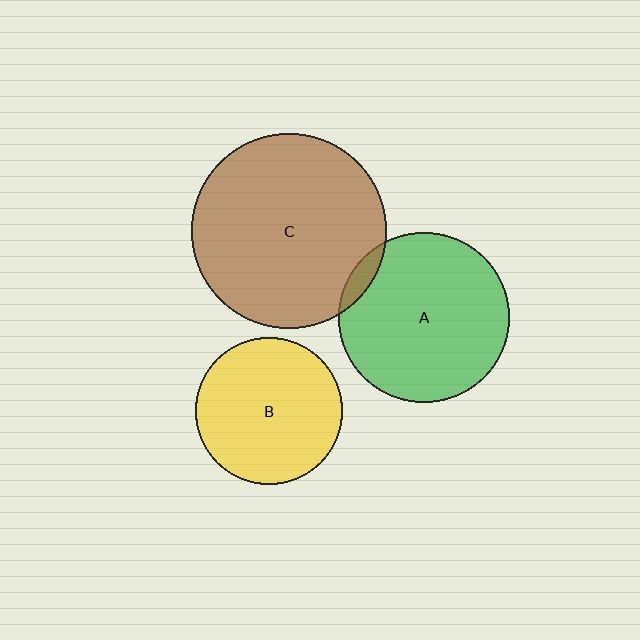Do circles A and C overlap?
Yes.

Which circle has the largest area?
Circle C (brown).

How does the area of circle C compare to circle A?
Approximately 1.3 times.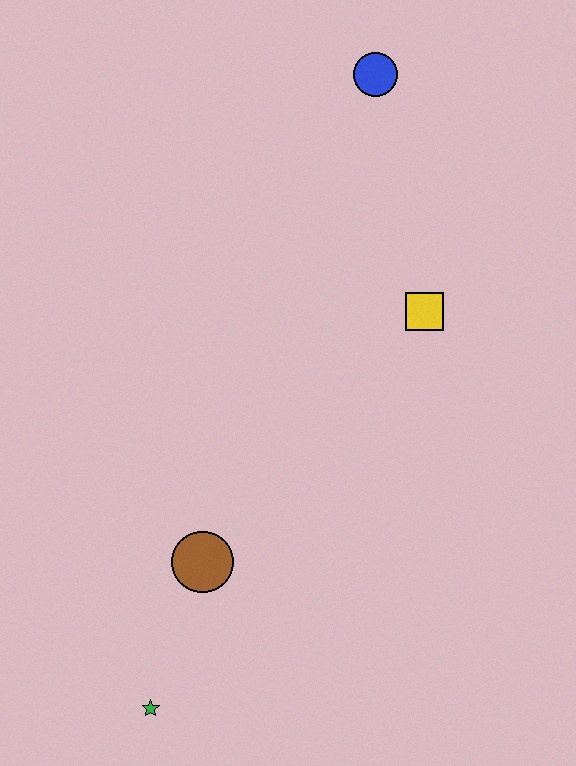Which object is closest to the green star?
The brown circle is closest to the green star.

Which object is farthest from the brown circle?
The blue circle is farthest from the brown circle.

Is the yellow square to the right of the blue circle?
Yes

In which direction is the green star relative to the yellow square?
The green star is below the yellow square.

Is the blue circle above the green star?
Yes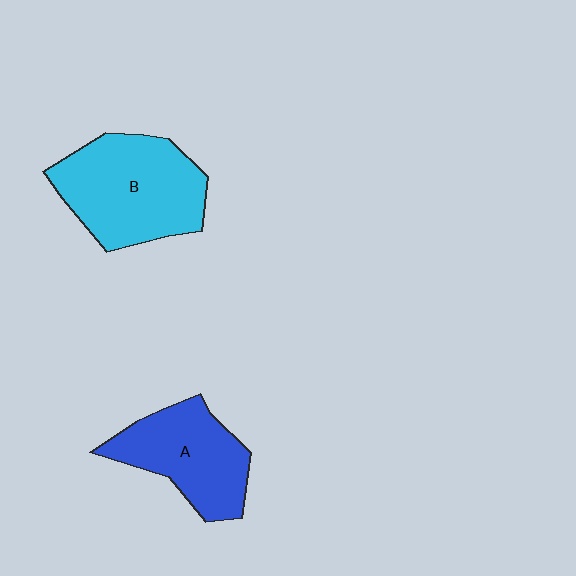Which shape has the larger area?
Shape B (cyan).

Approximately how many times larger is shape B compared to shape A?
Approximately 1.3 times.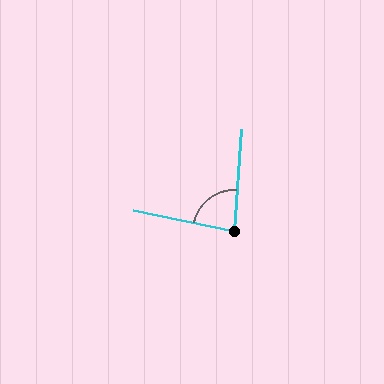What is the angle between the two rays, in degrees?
Approximately 82 degrees.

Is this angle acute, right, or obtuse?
It is acute.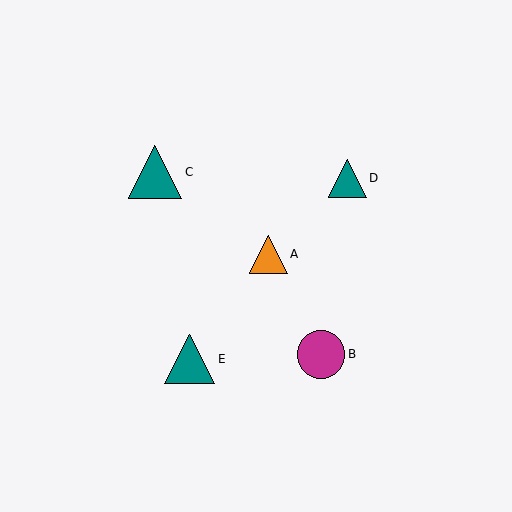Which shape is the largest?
The teal triangle (labeled C) is the largest.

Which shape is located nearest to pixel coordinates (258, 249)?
The orange triangle (labeled A) at (268, 254) is nearest to that location.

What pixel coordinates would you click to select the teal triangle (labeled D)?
Click at (347, 178) to select the teal triangle D.